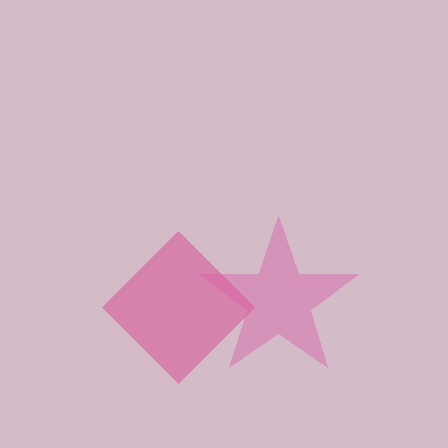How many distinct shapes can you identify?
There are 2 distinct shapes: a magenta diamond, a pink star.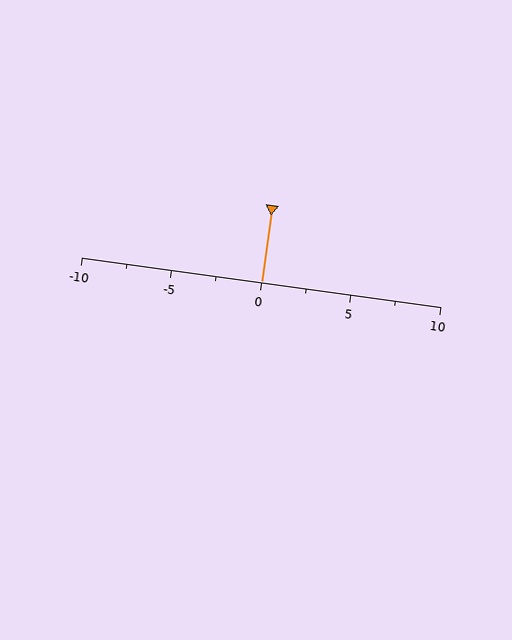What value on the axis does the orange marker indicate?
The marker indicates approximately 0.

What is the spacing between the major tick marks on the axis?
The major ticks are spaced 5 apart.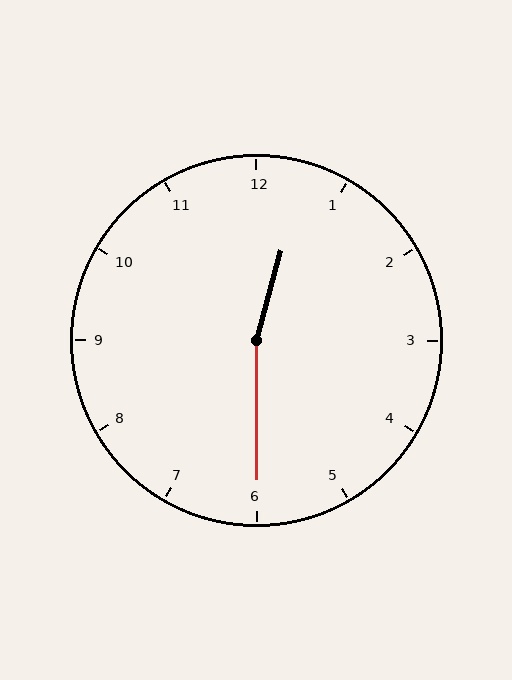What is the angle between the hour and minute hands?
Approximately 165 degrees.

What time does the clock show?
12:30.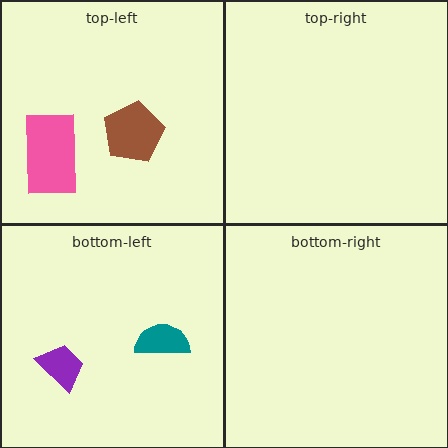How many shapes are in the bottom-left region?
2.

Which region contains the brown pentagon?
The top-left region.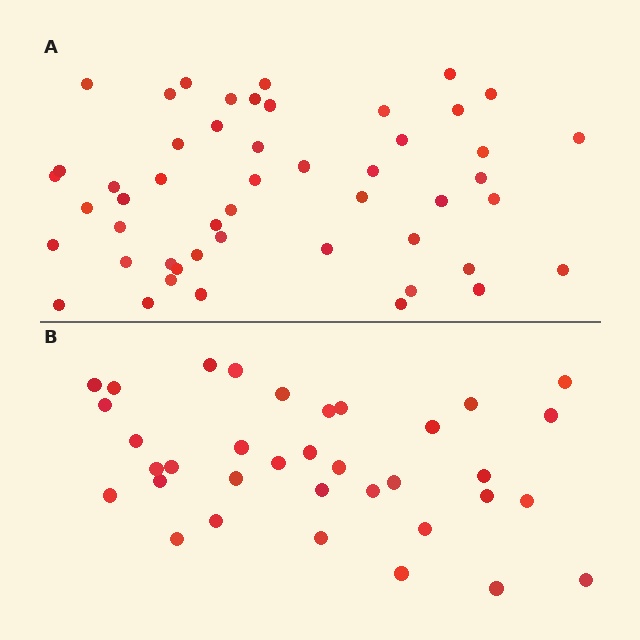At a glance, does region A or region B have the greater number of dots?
Region A (the top region) has more dots.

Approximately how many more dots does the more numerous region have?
Region A has approximately 15 more dots than region B.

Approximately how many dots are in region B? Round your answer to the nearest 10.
About 40 dots. (The exact count is 35, which rounds to 40.)